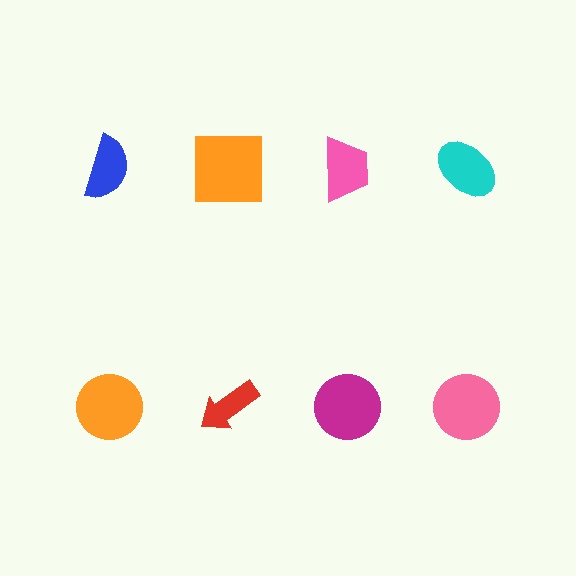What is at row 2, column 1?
An orange circle.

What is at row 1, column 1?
A blue semicircle.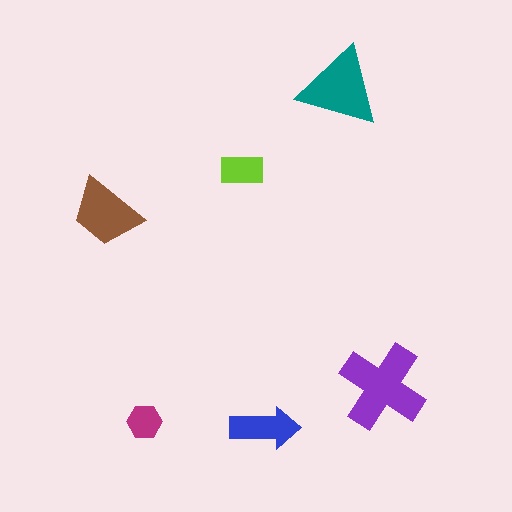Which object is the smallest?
The magenta hexagon.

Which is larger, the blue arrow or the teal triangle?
The teal triangle.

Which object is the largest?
The purple cross.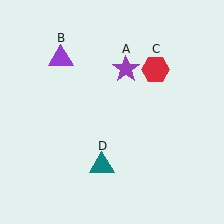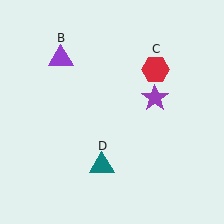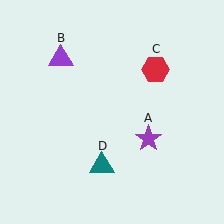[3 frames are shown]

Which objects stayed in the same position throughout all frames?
Purple triangle (object B) and red hexagon (object C) and teal triangle (object D) remained stationary.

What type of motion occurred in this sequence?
The purple star (object A) rotated clockwise around the center of the scene.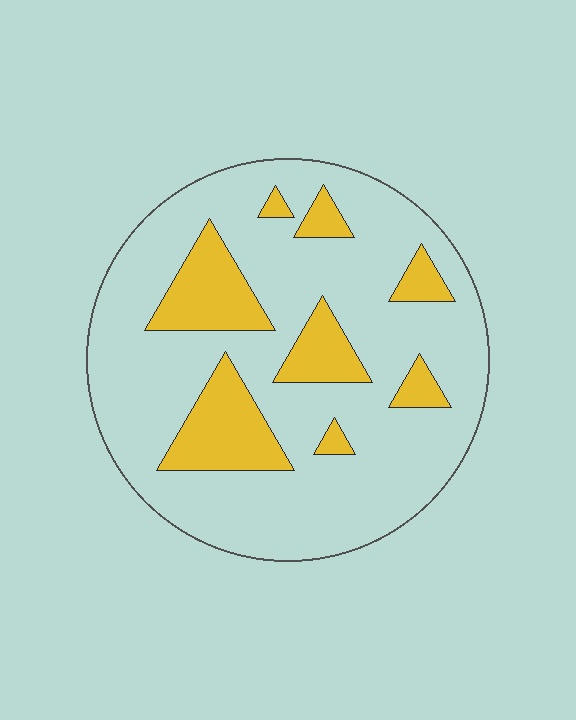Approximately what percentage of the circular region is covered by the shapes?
Approximately 20%.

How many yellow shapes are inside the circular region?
8.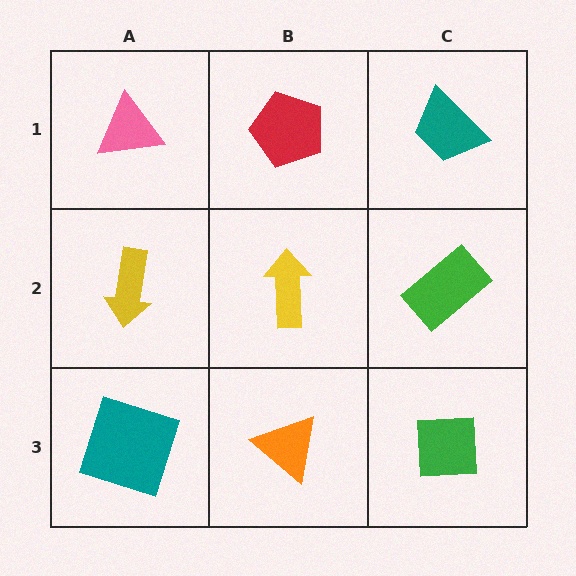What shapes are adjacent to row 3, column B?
A yellow arrow (row 2, column B), a teal square (row 3, column A), a green square (row 3, column C).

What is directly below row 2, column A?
A teal square.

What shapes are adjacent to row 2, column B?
A red pentagon (row 1, column B), an orange triangle (row 3, column B), a yellow arrow (row 2, column A), a green rectangle (row 2, column C).